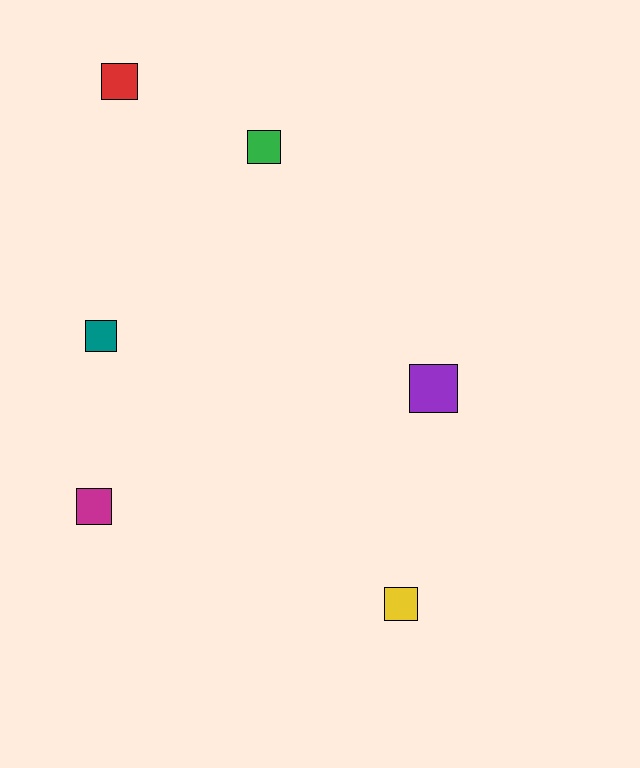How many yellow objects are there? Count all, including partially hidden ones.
There is 1 yellow object.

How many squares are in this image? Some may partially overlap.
There are 6 squares.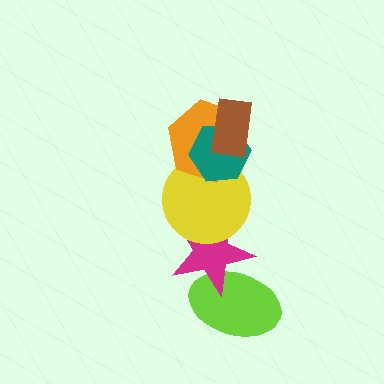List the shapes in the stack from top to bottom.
From top to bottom: the brown rectangle, the teal hexagon, the orange hexagon, the yellow circle, the magenta star, the lime ellipse.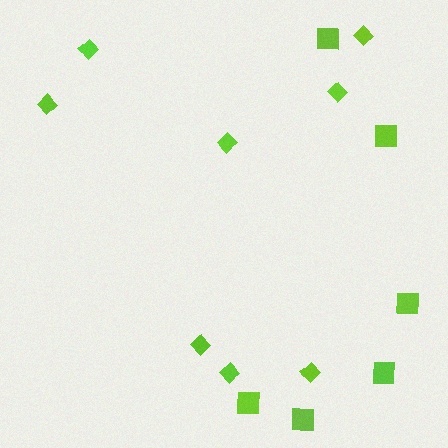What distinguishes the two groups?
There are 2 groups: one group of diamonds (8) and one group of squares (6).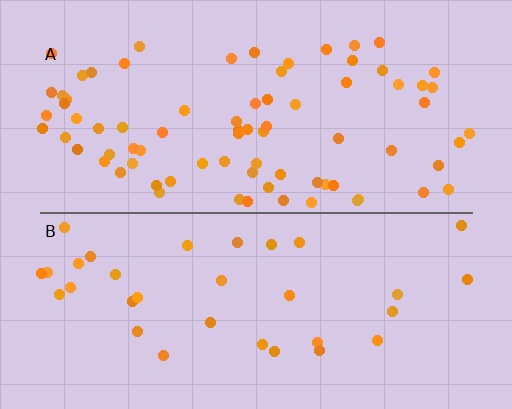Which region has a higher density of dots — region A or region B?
A (the top).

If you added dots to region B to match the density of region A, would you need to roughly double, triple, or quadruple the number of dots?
Approximately double.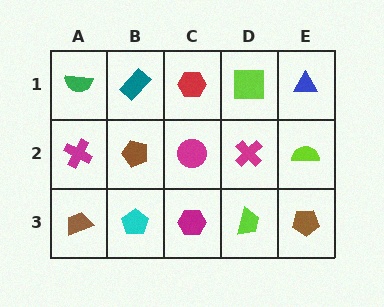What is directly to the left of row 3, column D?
A magenta hexagon.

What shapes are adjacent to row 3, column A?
A magenta cross (row 2, column A), a cyan pentagon (row 3, column B).